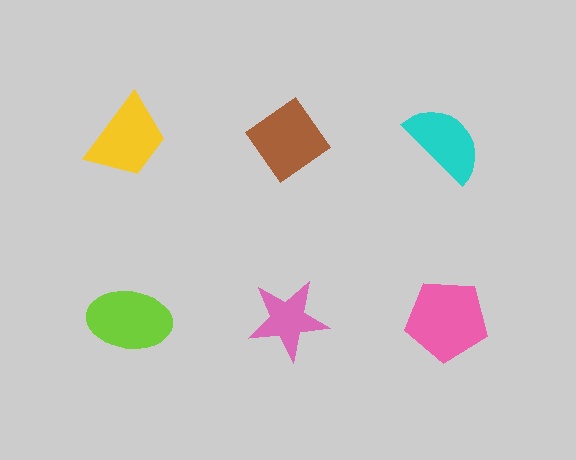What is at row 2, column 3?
A pink pentagon.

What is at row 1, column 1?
A yellow trapezoid.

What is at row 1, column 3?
A cyan semicircle.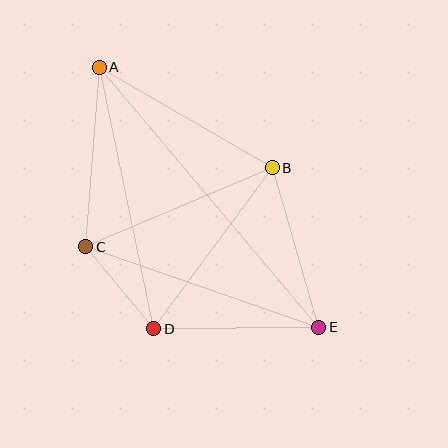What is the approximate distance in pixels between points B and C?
The distance between B and C is approximately 203 pixels.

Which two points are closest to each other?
Points C and D are closest to each other.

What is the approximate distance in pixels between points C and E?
The distance between C and E is approximately 247 pixels.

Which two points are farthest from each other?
Points A and E are farthest from each other.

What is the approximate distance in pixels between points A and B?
The distance between A and B is approximately 200 pixels.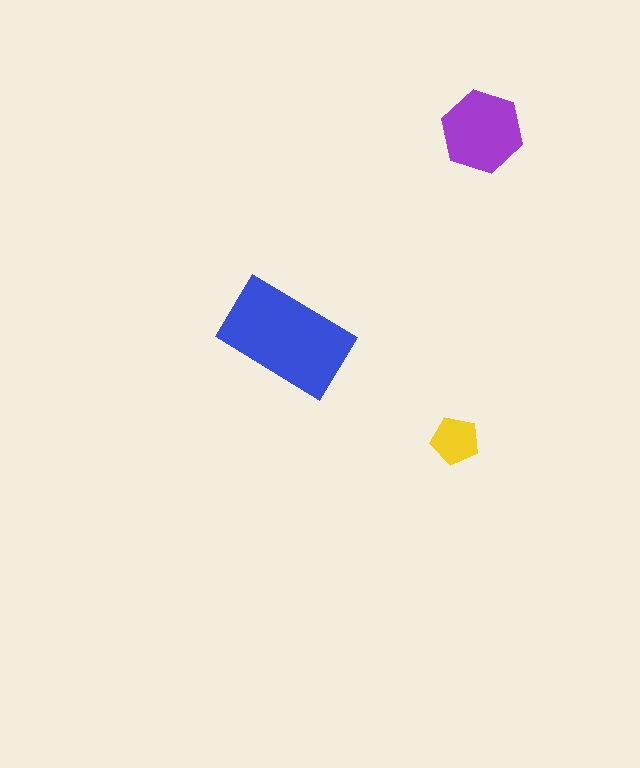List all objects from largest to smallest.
The blue rectangle, the purple hexagon, the yellow pentagon.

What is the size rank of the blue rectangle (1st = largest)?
1st.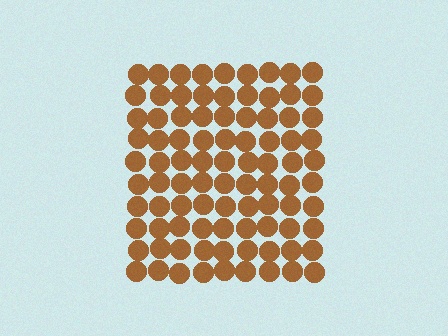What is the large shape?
The large shape is a square.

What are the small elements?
The small elements are circles.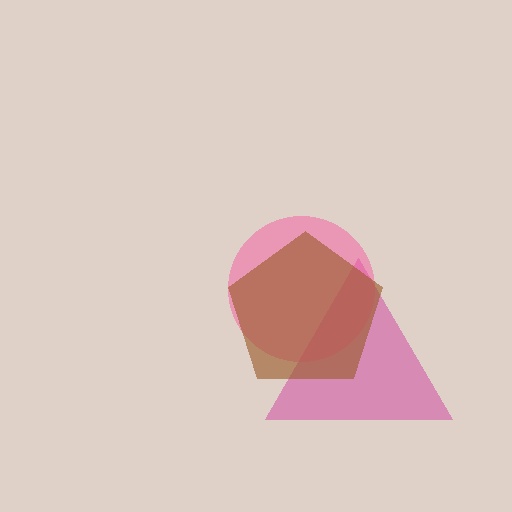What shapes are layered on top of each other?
The layered shapes are: a magenta triangle, a pink circle, a brown pentagon.